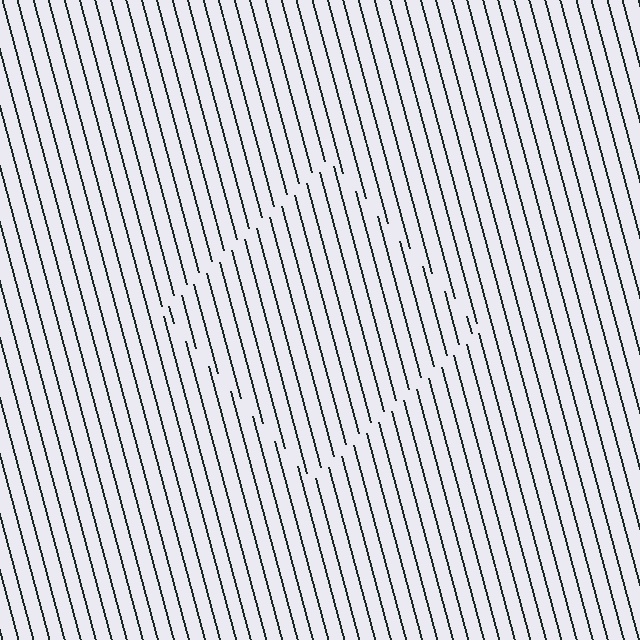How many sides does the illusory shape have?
4 sides — the line-ends trace a square.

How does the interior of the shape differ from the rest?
The interior of the shape contains the same grating, shifted by half a period — the contour is defined by the phase discontinuity where line-ends from the inner and outer gratings abut.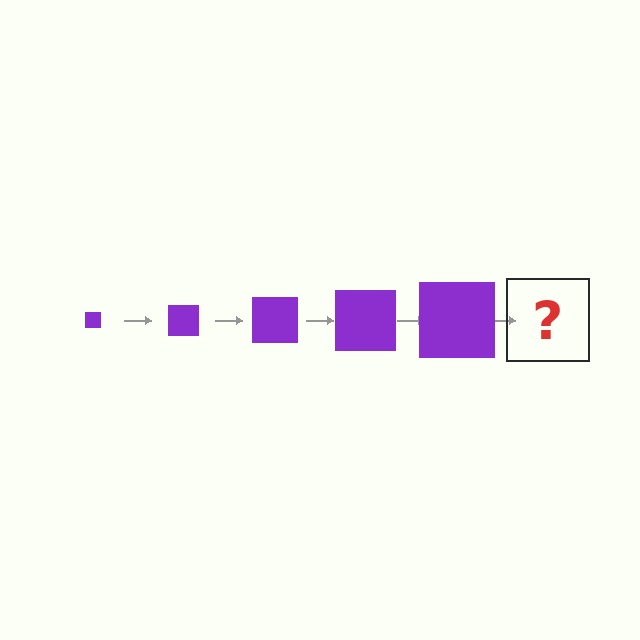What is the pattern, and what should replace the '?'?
The pattern is that the square gets progressively larger each step. The '?' should be a purple square, larger than the previous one.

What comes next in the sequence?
The next element should be a purple square, larger than the previous one.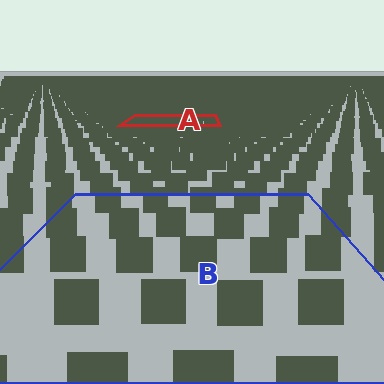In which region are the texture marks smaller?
The texture marks are smaller in region A, because it is farther away.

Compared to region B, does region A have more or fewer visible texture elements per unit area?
Region A has more texture elements per unit area — they are packed more densely because it is farther away.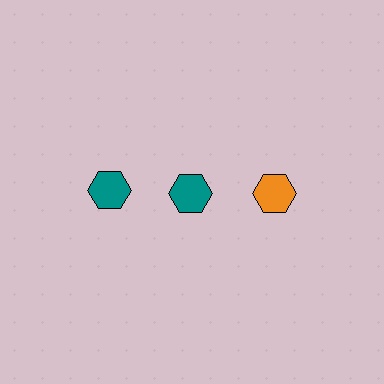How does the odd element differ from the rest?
It has a different color: orange instead of teal.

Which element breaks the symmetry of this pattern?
The orange hexagon in the top row, center column breaks the symmetry. All other shapes are teal hexagons.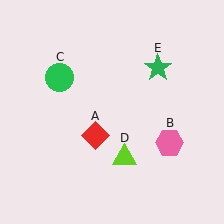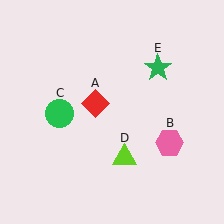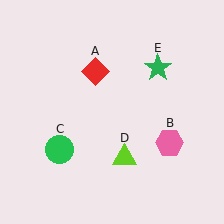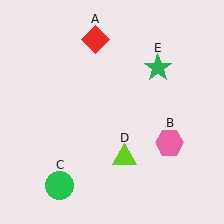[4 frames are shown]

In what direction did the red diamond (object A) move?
The red diamond (object A) moved up.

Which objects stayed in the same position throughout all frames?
Pink hexagon (object B) and lime triangle (object D) and green star (object E) remained stationary.